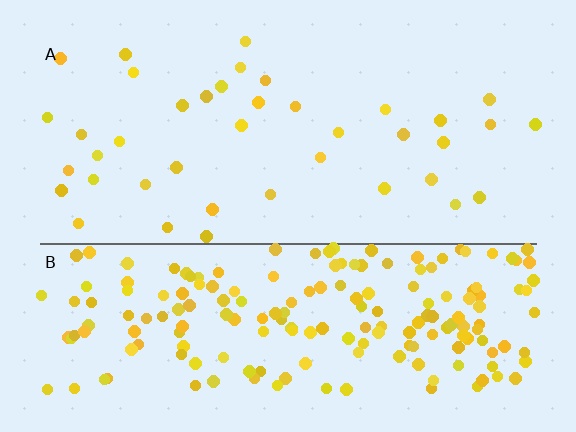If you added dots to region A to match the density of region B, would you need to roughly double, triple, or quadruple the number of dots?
Approximately quadruple.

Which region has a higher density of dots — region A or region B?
B (the bottom).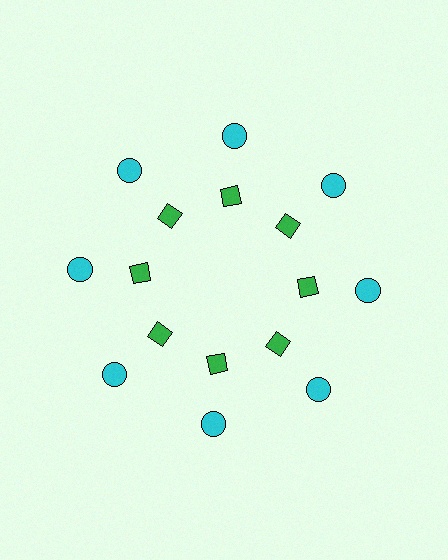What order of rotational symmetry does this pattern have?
This pattern has 8-fold rotational symmetry.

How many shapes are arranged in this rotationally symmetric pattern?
There are 16 shapes, arranged in 8 groups of 2.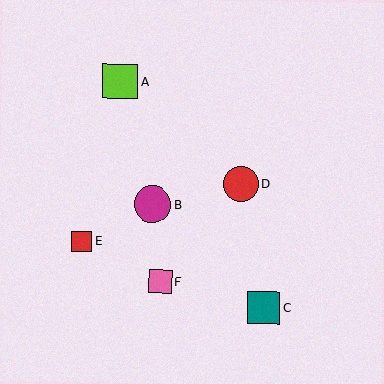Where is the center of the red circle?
The center of the red circle is at (241, 184).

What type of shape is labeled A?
Shape A is a lime square.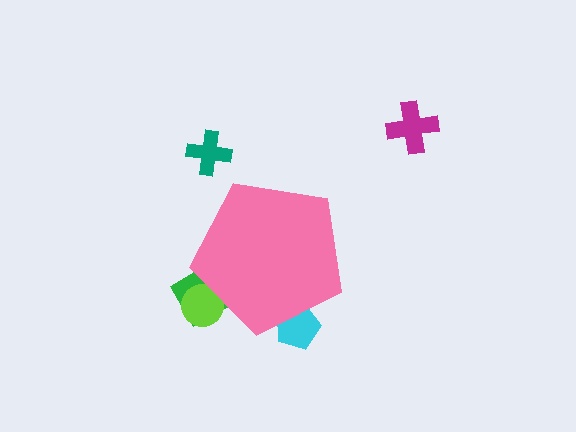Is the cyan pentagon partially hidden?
Yes, the cyan pentagon is partially hidden behind the pink pentagon.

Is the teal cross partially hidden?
No, the teal cross is fully visible.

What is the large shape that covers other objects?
A pink pentagon.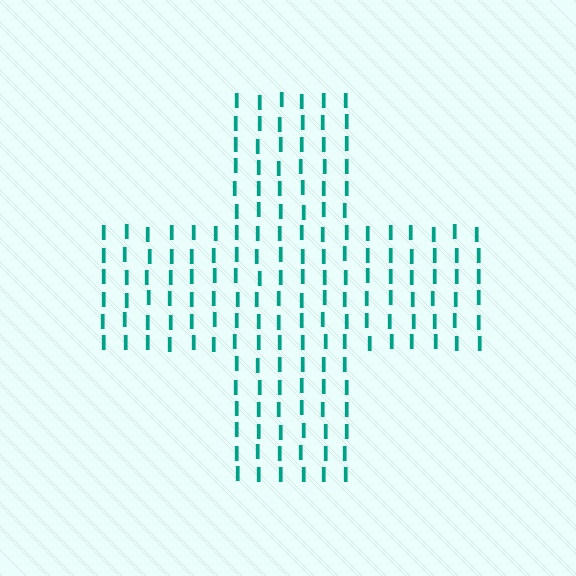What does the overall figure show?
The overall figure shows a cross.